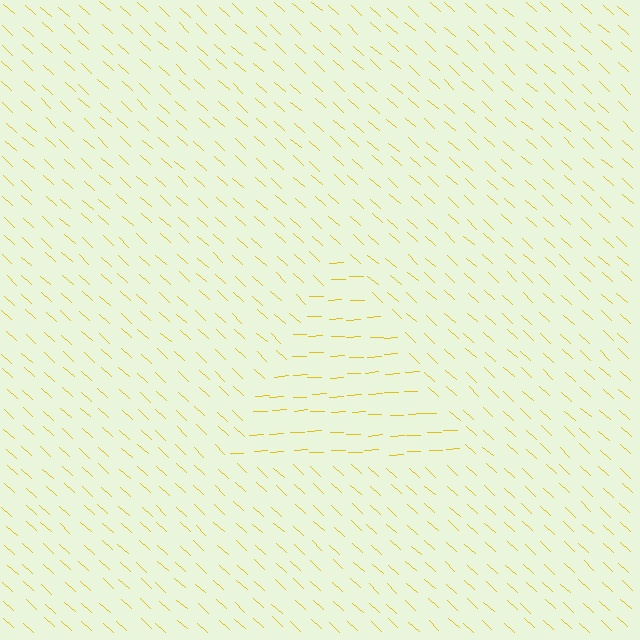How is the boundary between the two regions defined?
The boundary is defined purely by a change in line orientation (approximately 45 degrees difference). All lines are the same color and thickness.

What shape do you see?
I see a triangle.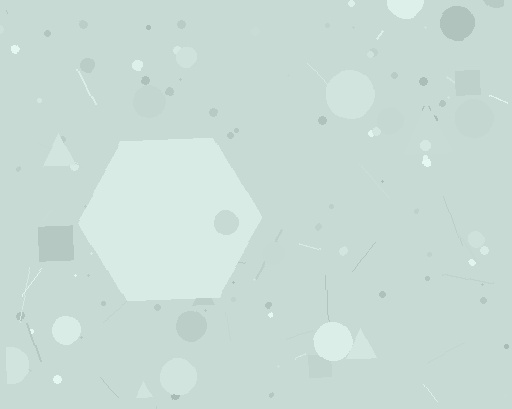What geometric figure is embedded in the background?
A hexagon is embedded in the background.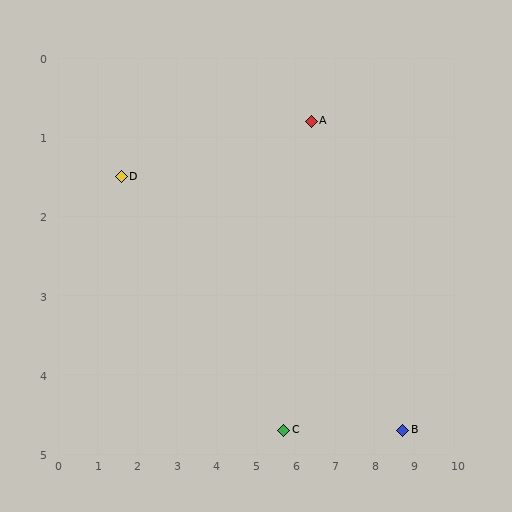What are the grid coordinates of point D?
Point D is at approximately (1.6, 1.5).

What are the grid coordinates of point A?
Point A is at approximately (6.4, 0.8).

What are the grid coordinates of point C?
Point C is at approximately (5.7, 4.7).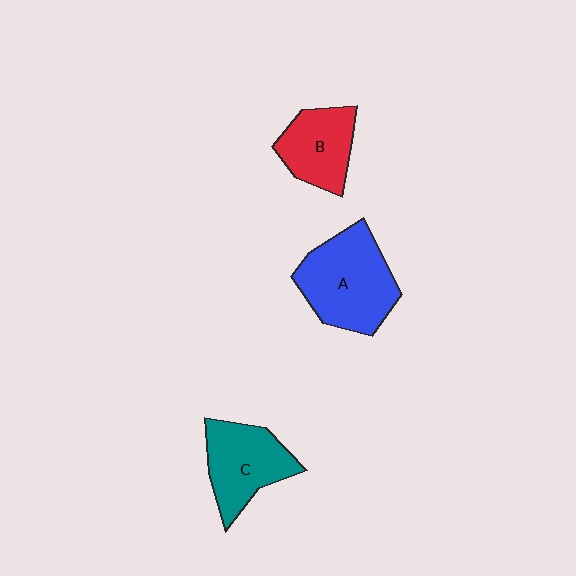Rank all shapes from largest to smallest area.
From largest to smallest: A (blue), C (teal), B (red).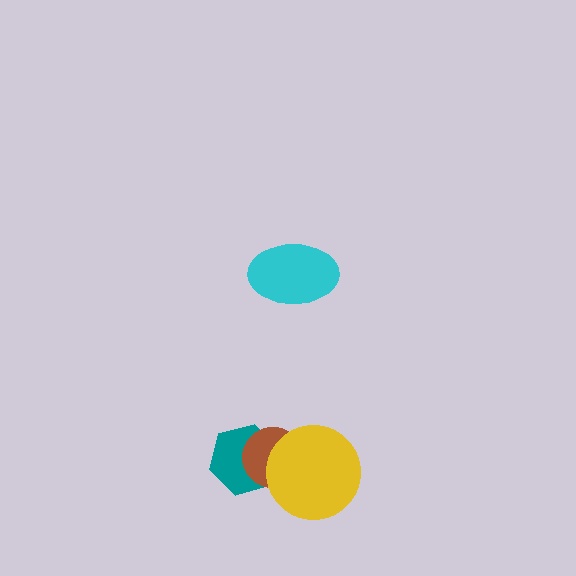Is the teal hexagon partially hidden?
Yes, it is partially covered by another shape.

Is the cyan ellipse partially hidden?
No, no other shape covers it.